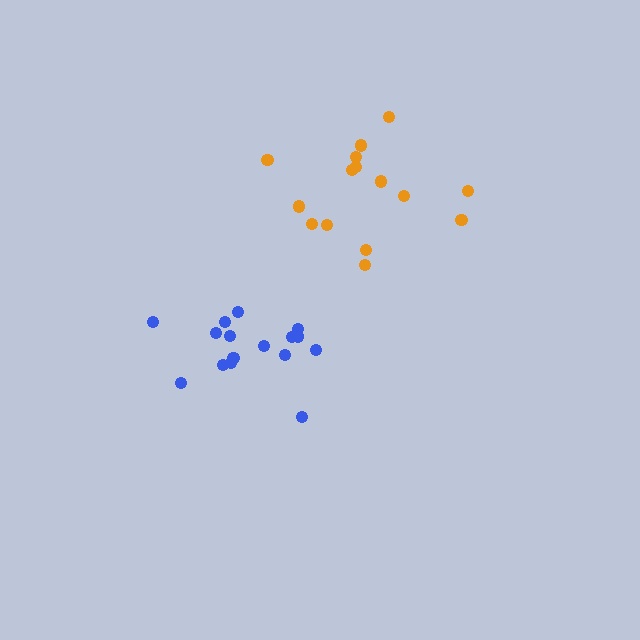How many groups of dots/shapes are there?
There are 2 groups.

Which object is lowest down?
The blue cluster is bottommost.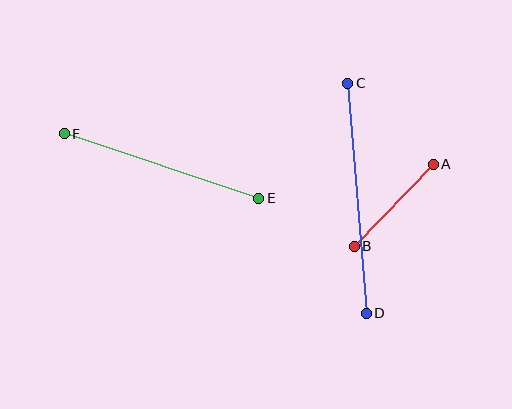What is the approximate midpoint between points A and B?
The midpoint is at approximately (394, 205) pixels.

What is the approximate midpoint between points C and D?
The midpoint is at approximately (357, 198) pixels.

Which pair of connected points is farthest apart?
Points C and D are farthest apart.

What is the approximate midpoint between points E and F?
The midpoint is at approximately (162, 166) pixels.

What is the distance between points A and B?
The distance is approximately 114 pixels.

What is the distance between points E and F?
The distance is approximately 205 pixels.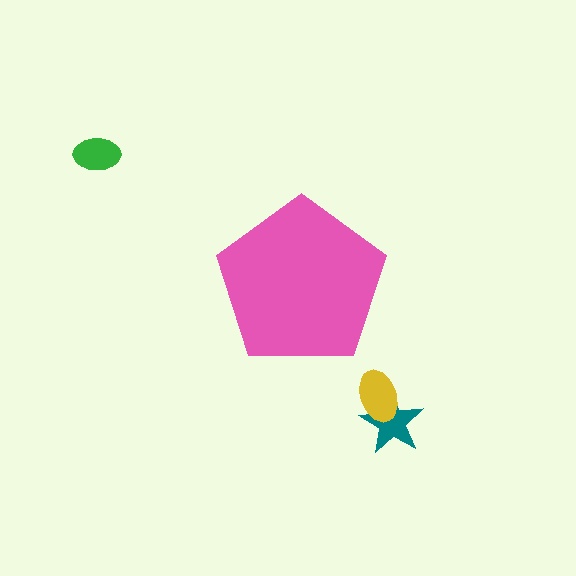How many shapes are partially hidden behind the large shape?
0 shapes are partially hidden.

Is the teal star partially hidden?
No, the teal star is fully visible.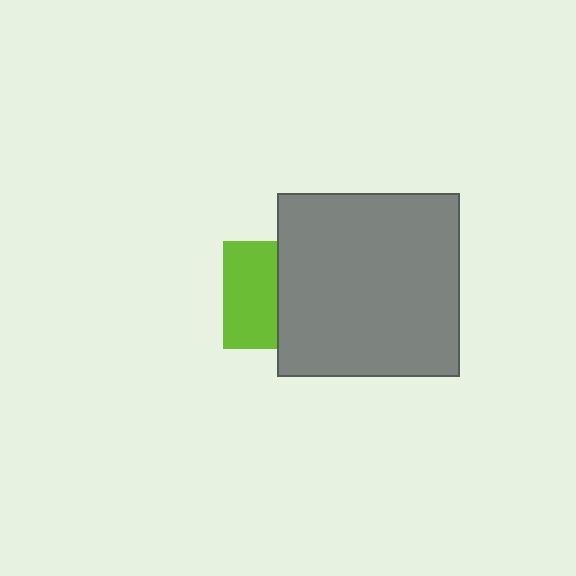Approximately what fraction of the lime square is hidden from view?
Roughly 50% of the lime square is hidden behind the gray square.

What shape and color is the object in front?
The object in front is a gray square.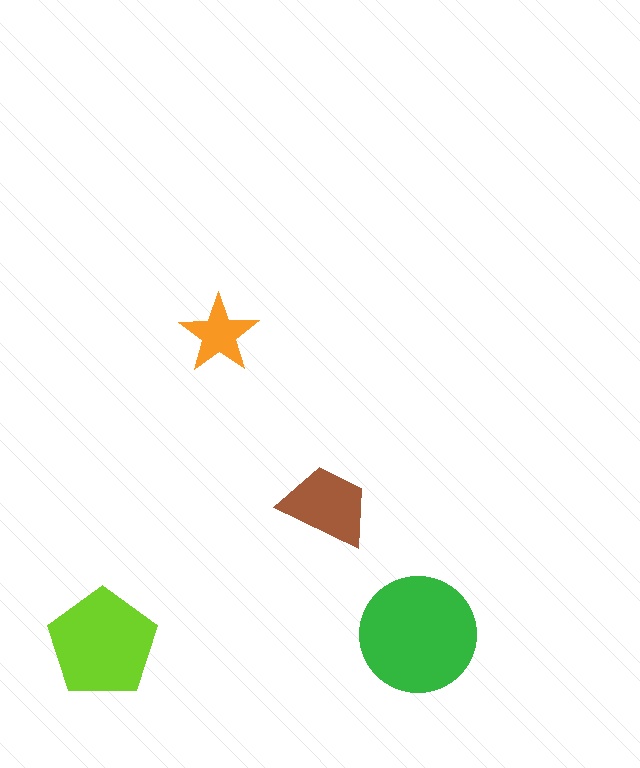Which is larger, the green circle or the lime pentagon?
The green circle.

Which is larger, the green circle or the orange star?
The green circle.